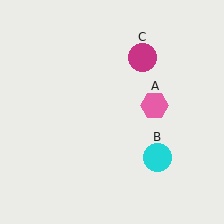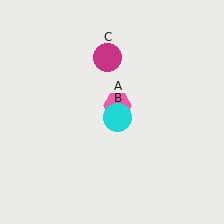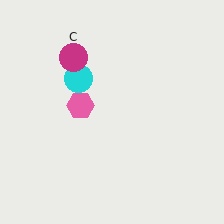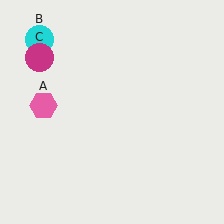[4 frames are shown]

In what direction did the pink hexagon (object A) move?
The pink hexagon (object A) moved left.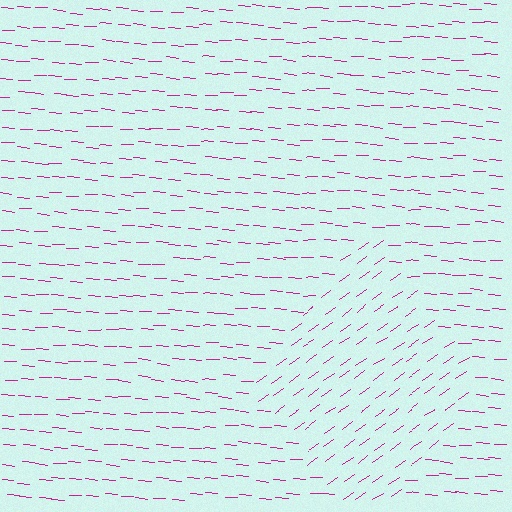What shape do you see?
I see a diamond.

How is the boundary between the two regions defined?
The boundary is defined purely by a change in line orientation (approximately 39 degrees difference). All lines are the same color and thickness.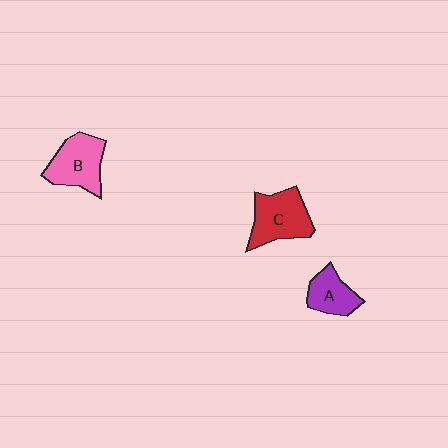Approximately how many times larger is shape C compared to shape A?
Approximately 1.5 times.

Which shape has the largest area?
Shape C (red).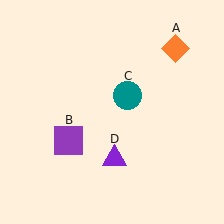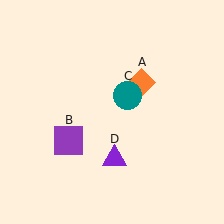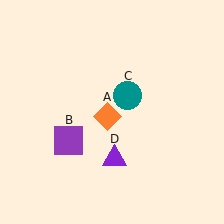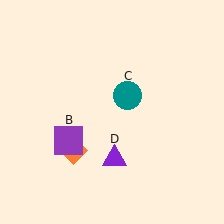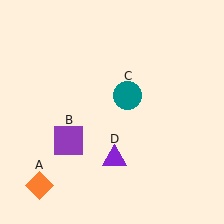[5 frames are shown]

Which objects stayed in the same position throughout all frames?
Purple square (object B) and teal circle (object C) and purple triangle (object D) remained stationary.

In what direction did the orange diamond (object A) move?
The orange diamond (object A) moved down and to the left.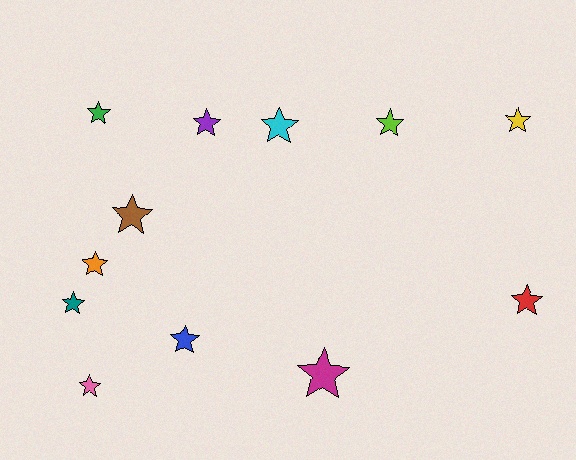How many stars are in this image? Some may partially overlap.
There are 12 stars.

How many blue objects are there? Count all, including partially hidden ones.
There is 1 blue object.